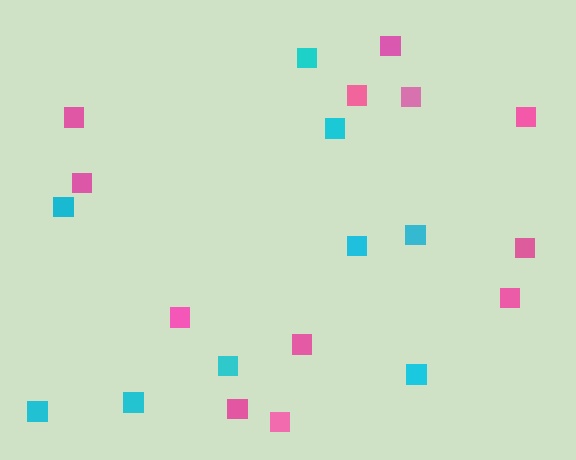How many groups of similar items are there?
There are 2 groups: one group of cyan squares (9) and one group of pink squares (12).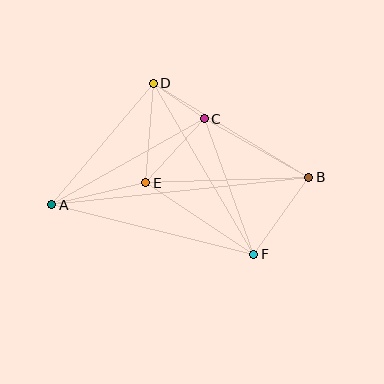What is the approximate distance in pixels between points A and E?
The distance between A and E is approximately 96 pixels.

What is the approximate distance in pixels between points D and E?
The distance between D and E is approximately 100 pixels.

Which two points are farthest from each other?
Points A and B are farthest from each other.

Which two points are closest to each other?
Points C and D are closest to each other.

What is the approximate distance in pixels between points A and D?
The distance between A and D is approximately 158 pixels.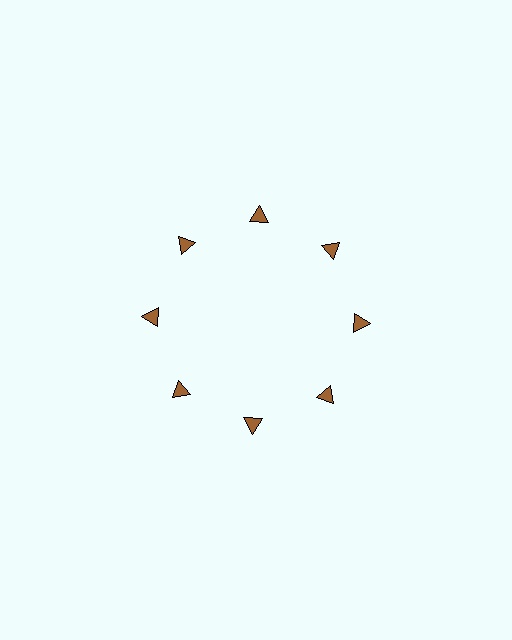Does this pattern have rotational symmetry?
Yes, this pattern has 8-fold rotational symmetry. It looks the same after rotating 45 degrees around the center.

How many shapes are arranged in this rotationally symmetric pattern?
There are 8 shapes, arranged in 8 groups of 1.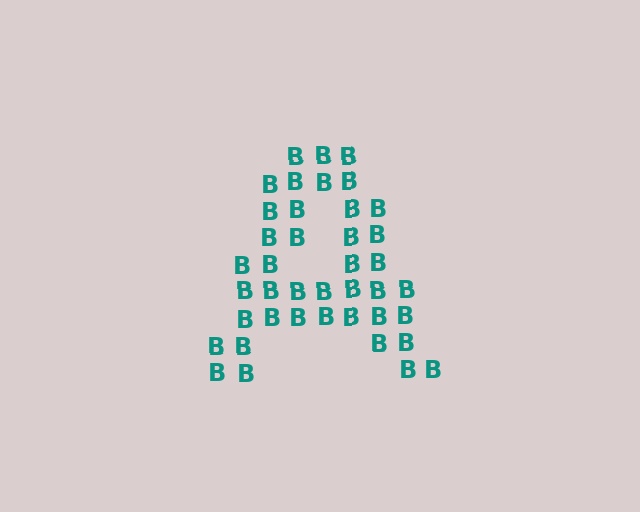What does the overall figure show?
The overall figure shows the letter A.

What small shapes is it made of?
It is made of small letter B's.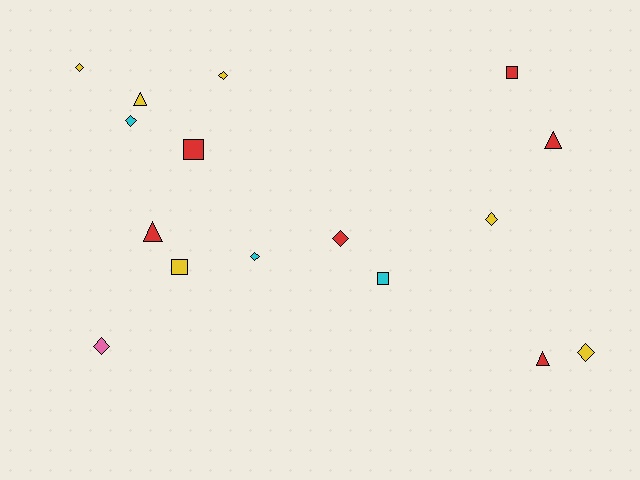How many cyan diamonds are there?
There are 2 cyan diamonds.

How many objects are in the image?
There are 16 objects.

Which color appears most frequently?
Red, with 6 objects.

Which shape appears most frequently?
Diamond, with 8 objects.